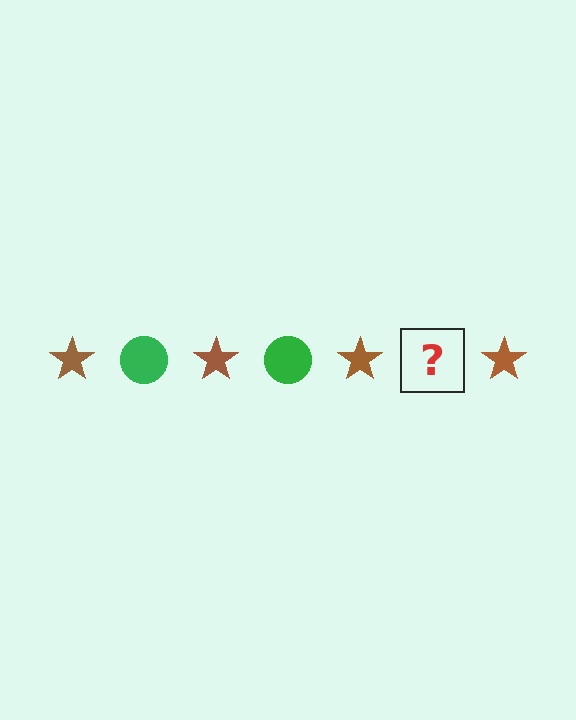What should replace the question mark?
The question mark should be replaced with a green circle.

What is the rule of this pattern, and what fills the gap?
The rule is that the pattern alternates between brown star and green circle. The gap should be filled with a green circle.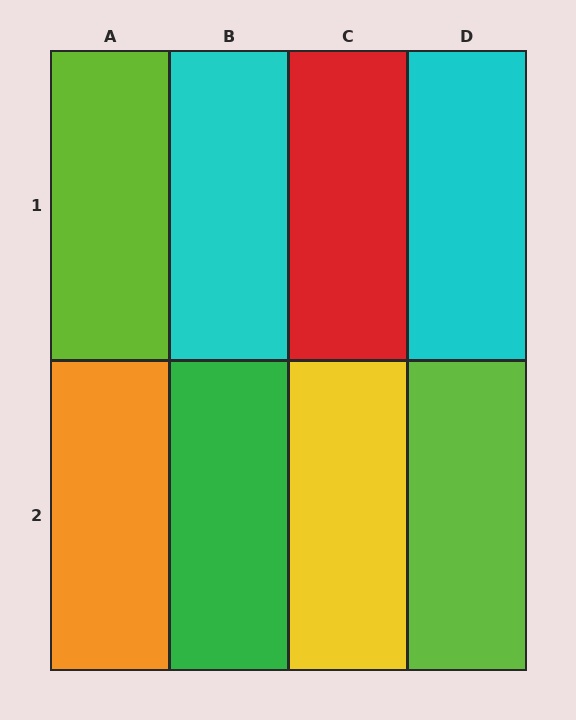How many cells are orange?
1 cell is orange.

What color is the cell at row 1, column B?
Cyan.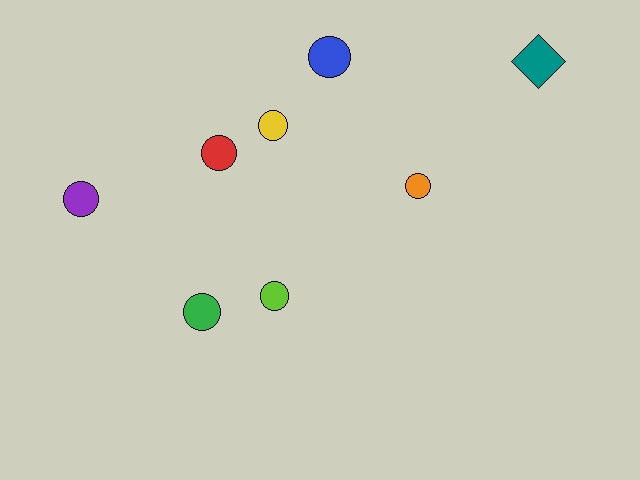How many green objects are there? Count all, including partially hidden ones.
There is 1 green object.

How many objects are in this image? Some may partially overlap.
There are 8 objects.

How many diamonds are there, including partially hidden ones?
There is 1 diamond.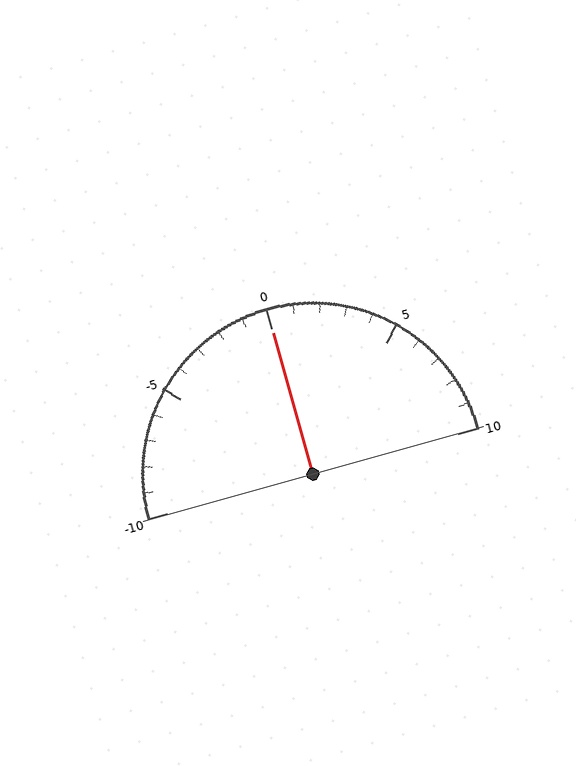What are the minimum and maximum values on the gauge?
The gauge ranges from -10 to 10.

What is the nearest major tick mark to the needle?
The nearest major tick mark is 0.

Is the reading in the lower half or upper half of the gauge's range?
The reading is in the upper half of the range (-10 to 10).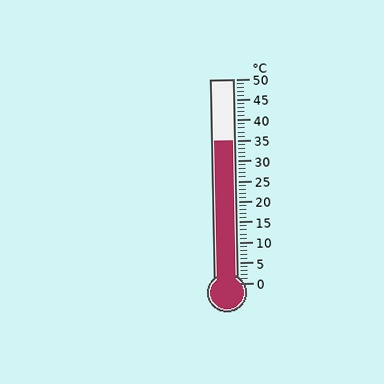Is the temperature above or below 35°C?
The temperature is at 35°C.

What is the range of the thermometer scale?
The thermometer scale ranges from 0°C to 50°C.